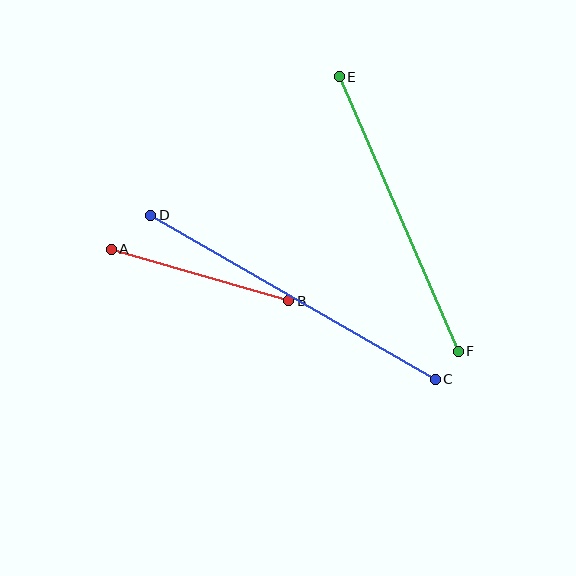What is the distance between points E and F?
The distance is approximately 299 pixels.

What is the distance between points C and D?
The distance is approximately 329 pixels.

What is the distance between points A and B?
The distance is approximately 185 pixels.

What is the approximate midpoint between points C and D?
The midpoint is at approximately (293, 297) pixels.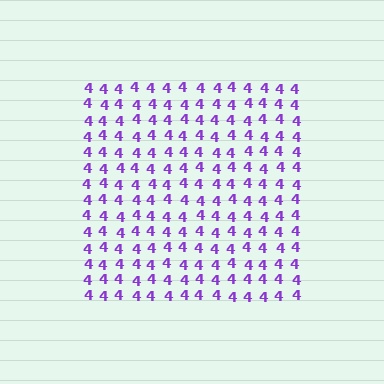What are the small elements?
The small elements are digit 4's.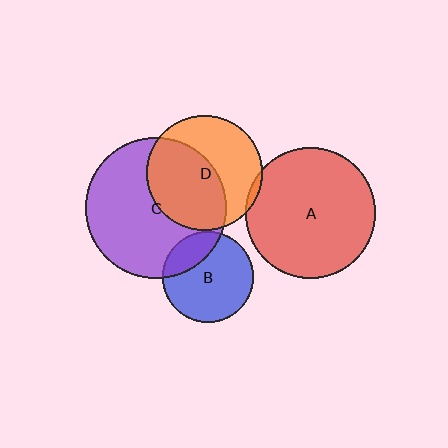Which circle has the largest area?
Circle C (purple).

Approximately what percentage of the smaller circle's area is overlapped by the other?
Approximately 50%.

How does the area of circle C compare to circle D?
Approximately 1.5 times.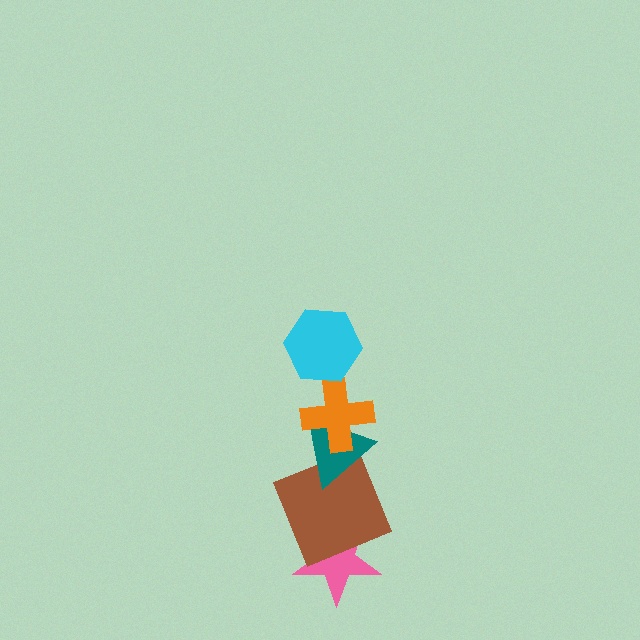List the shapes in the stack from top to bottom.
From top to bottom: the cyan hexagon, the orange cross, the teal triangle, the brown square, the pink star.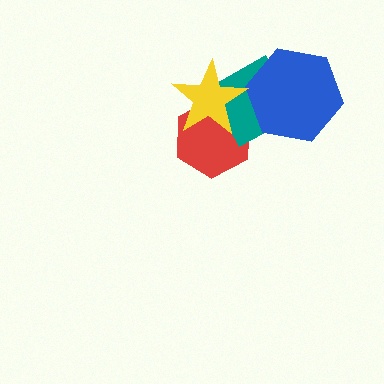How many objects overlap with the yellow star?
2 objects overlap with the yellow star.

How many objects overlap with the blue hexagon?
1 object overlaps with the blue hexagon.